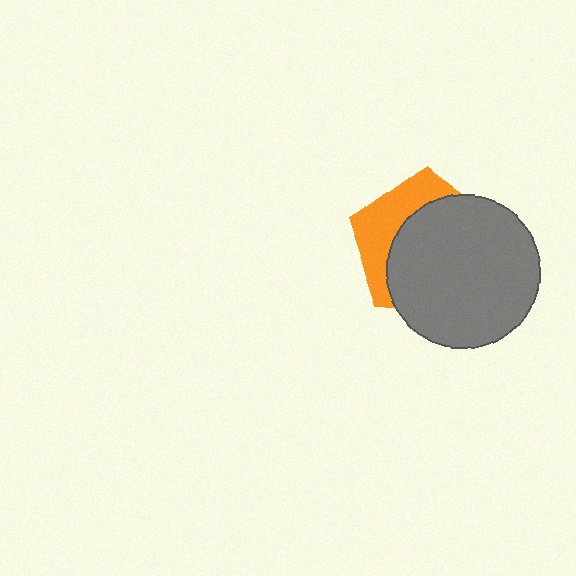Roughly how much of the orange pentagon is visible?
A small part of it is visible (roughly 34%).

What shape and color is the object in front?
The object in front is a gray circle.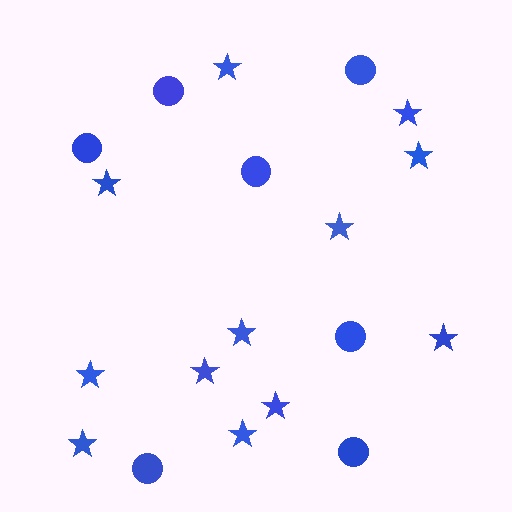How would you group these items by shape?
There are 2 groups: one group of stars (12) and one group of circles (7).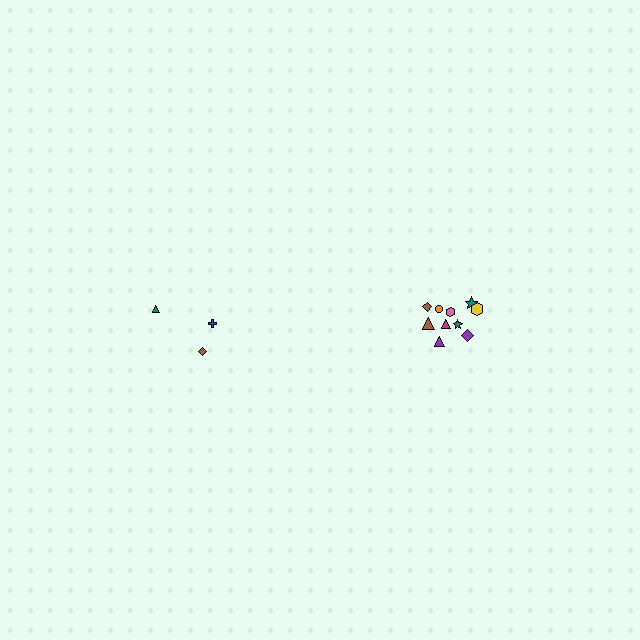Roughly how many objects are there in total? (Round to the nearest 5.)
Roughly 15 objects in total.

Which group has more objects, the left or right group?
The right group.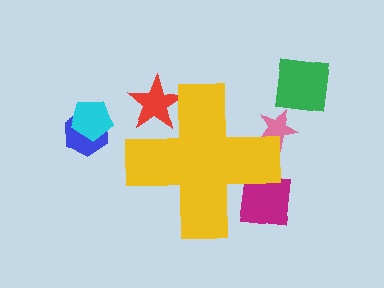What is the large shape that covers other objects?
A yellow cross.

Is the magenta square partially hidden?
Yes, the magenta square is partially hidden behind the yellow cross.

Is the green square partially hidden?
No, the green square is fully visible.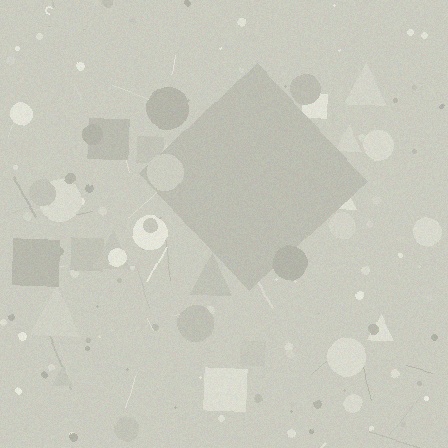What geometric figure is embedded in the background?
A diamond is embedded in the background.